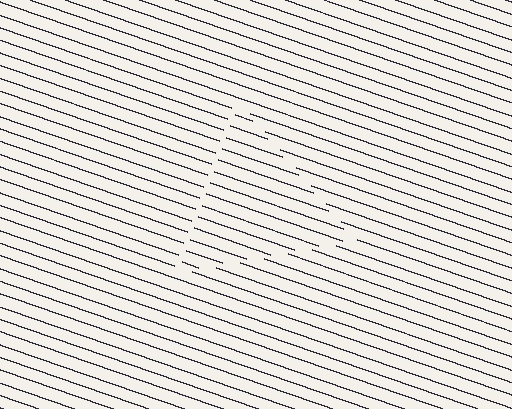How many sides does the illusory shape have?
3 sides — the line-ends trace a triangle.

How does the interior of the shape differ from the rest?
The interior of the shape contains the same grating, shifted by half a period — the contour is defined by the phase discontinuity where line-ends from the inner and outer gratings abut.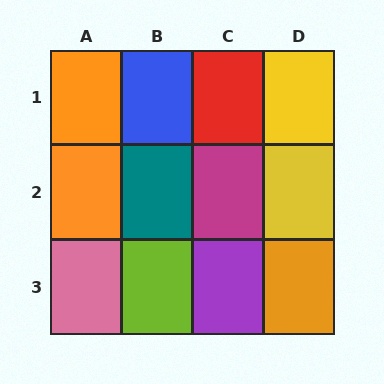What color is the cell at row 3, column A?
Pink.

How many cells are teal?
1 cell is teal.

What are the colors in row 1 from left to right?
Orange, blue, red, yellow.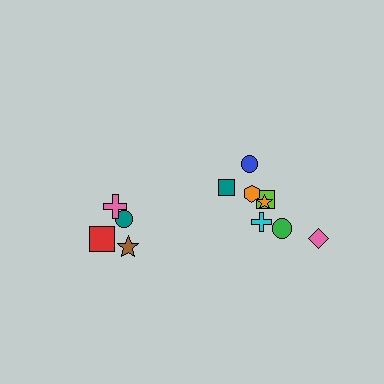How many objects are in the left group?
There are 4 objects.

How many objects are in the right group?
There are 8 objects.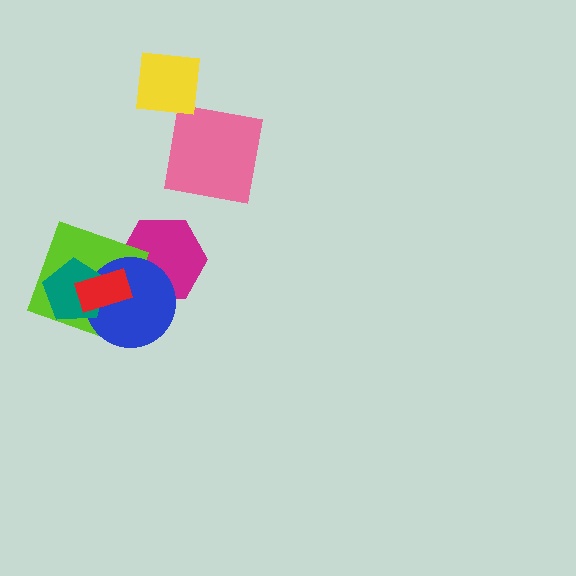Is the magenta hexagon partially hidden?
Yes, it is partially covered by another shape.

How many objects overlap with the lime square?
4 objects overlap with the lime square.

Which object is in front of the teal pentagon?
The red rectangle is in front of the teal pentagon.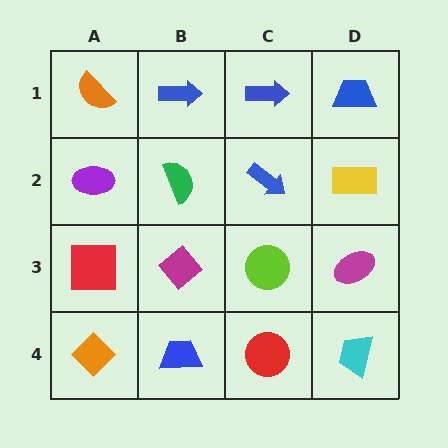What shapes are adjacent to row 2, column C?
A blue arrow (row 1, column C), a lime circle (row 3, column C), a green semicircle (row 2, column B), a yellow rectangle (row 2, column D).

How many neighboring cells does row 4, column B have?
3.